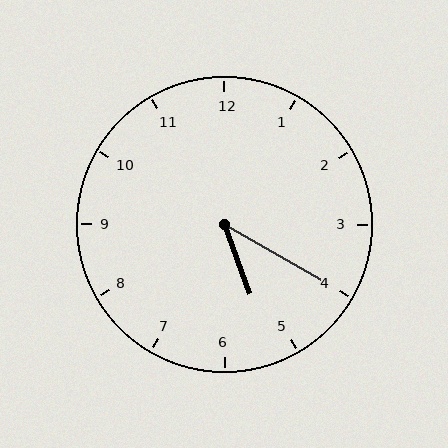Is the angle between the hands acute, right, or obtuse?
It is acute.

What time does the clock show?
5:20.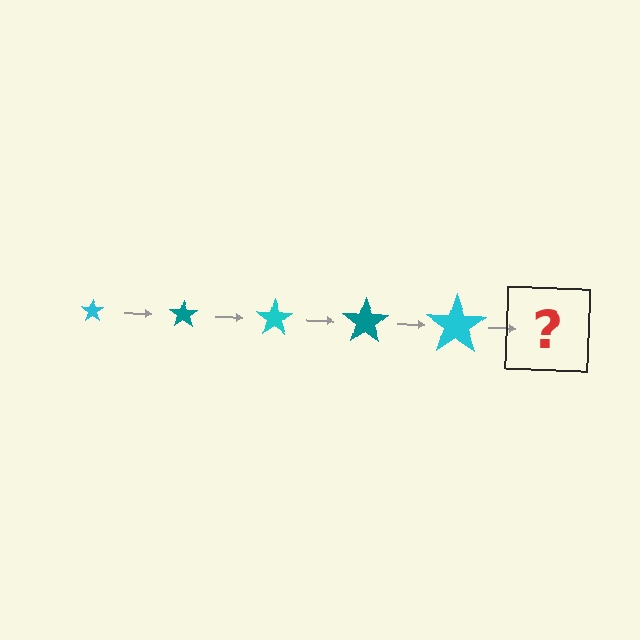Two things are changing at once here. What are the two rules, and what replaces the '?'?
The two rules are that the star grows larger each step and the color cycles through cyan and teal. The '?' should be a teal star, larger than the previous one.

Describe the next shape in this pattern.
It should be a teal star, larger than the previous one.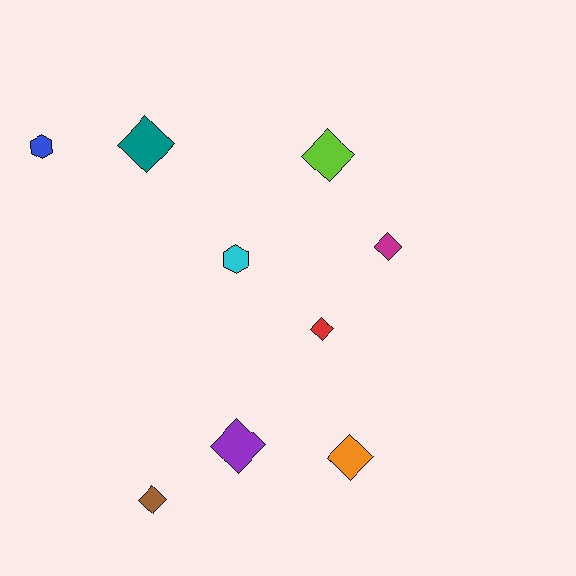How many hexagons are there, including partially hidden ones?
There are 2 hexagons.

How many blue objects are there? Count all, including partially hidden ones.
There is 1 blue object.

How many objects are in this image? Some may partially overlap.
There are 9 objects.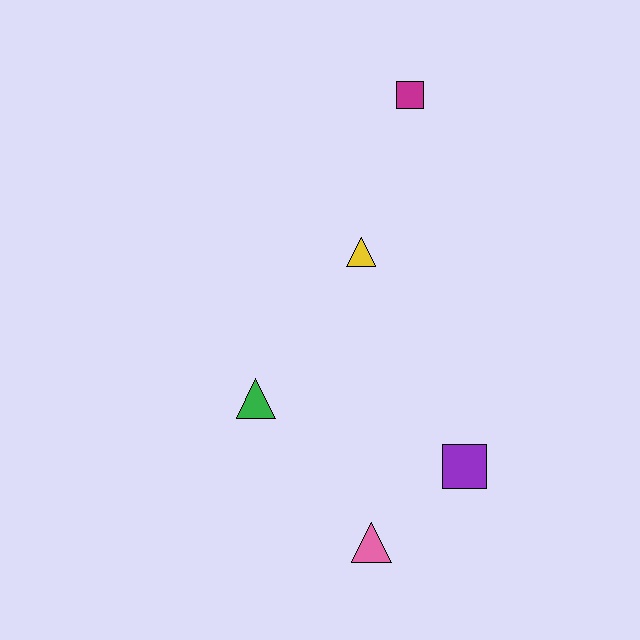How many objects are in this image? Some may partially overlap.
There are 5 objects.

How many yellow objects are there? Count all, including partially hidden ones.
There is 1 yellow object.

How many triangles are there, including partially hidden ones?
There are 3 triangles.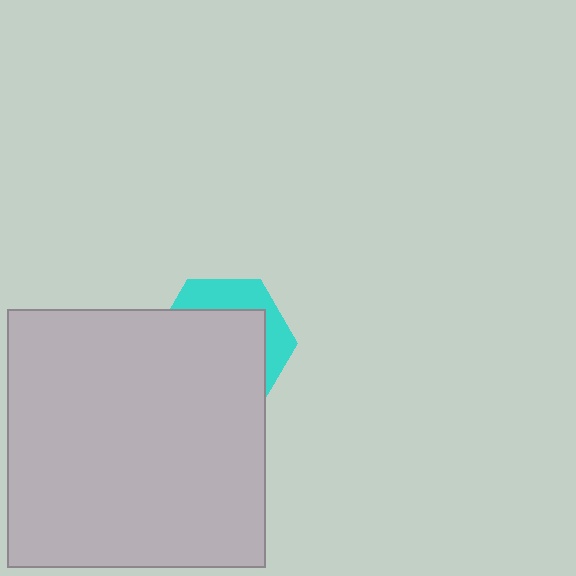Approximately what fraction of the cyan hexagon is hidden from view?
Roughly 69% of the cyan hexagon is hidden behind the light gray square.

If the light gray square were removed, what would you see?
You would see the complete cyan hexagon.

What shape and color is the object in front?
The object in front is a light gray square.